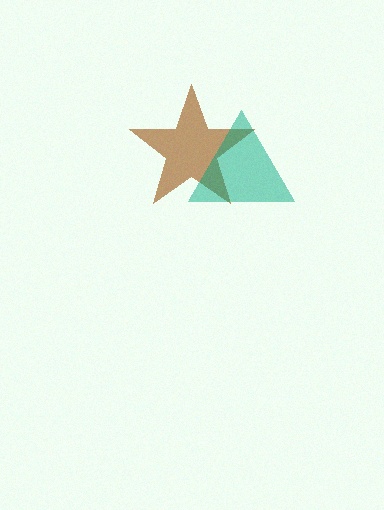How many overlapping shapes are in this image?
There are 2 overlapping shapes in the image.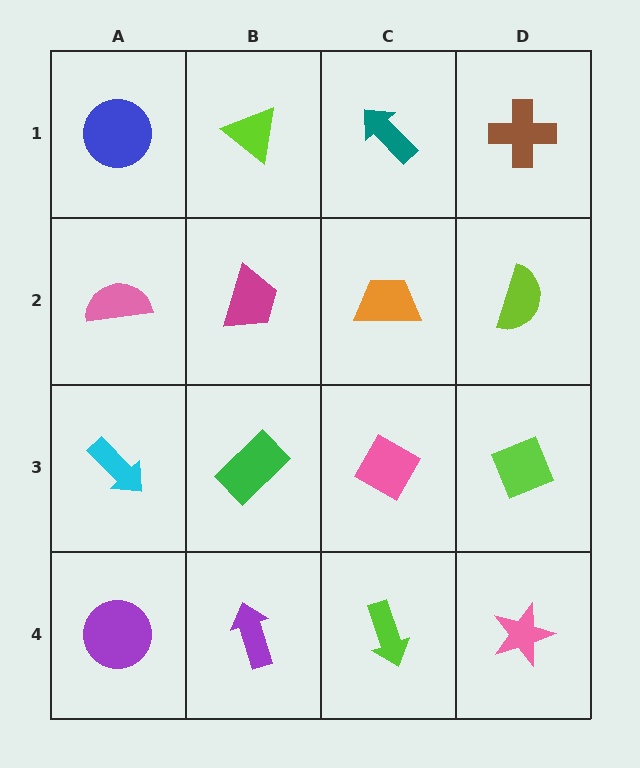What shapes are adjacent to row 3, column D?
A lime semicircle (row 2, column D), a pink star (row 4, column D), a pink diamond (row 3, column C).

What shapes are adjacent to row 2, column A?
A blue circle (row 1, column A), a cyan arrow (row 3, column A), a magenta trapezoid (row 2, column B).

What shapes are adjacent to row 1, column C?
An orange trapezoid (row 2, column C), a lime triangle (row 1, column B), a brown cross (row 1, column D).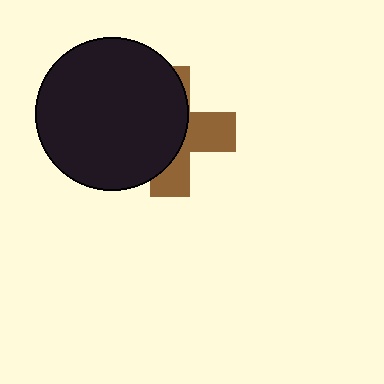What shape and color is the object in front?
The object in front is a black circle.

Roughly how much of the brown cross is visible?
A small part of it is visible (roughly 40%).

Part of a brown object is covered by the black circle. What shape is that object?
It is a cross.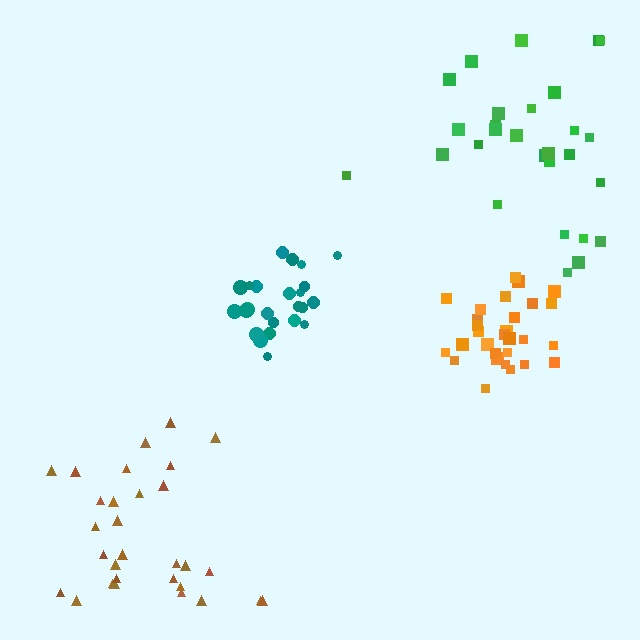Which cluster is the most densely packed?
Teal.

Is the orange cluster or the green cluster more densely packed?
Orange.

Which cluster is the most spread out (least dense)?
Green.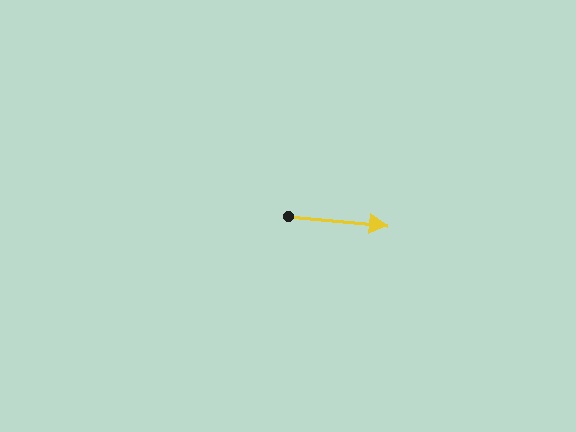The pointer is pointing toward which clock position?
Roughly 3 o'clock.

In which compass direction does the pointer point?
East.